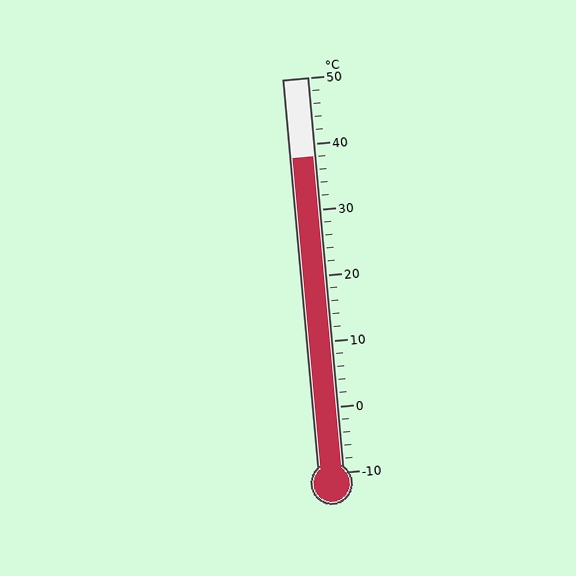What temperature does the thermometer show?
The thermometer shows approximately 38°C.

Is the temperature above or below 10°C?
The temperature is above 10°C.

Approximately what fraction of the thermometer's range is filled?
The thermometer is filled to approximately 80% of its range.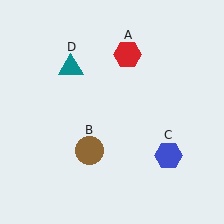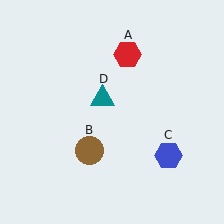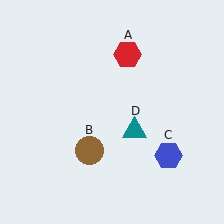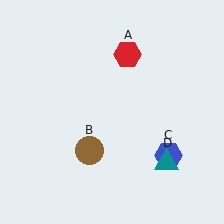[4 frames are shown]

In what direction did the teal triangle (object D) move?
The teal triangle (object D) moved down and to the right.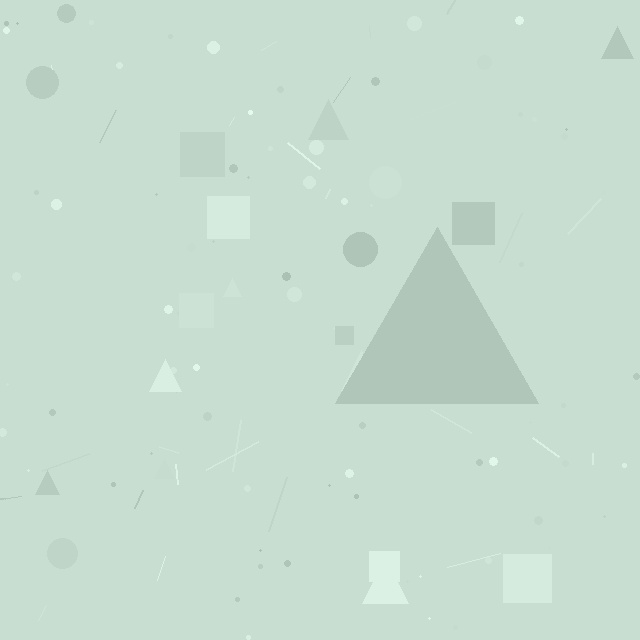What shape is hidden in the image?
A triangle is hidden in the image.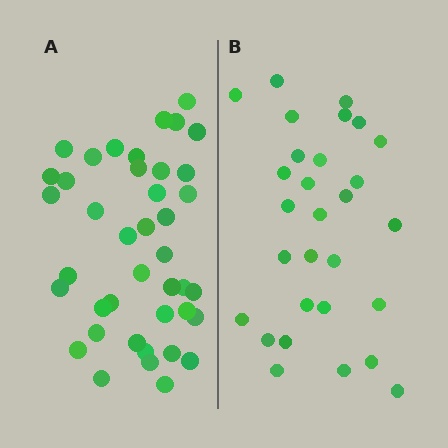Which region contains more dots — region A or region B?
Region A (the left region) has more dots.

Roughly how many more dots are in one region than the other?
Region A has roughly 12 or so more dots than region B.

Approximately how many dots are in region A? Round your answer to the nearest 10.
About 40 dots. (The exact count is 41, which rounds to 40.)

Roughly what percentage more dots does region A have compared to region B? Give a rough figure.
About 40% more.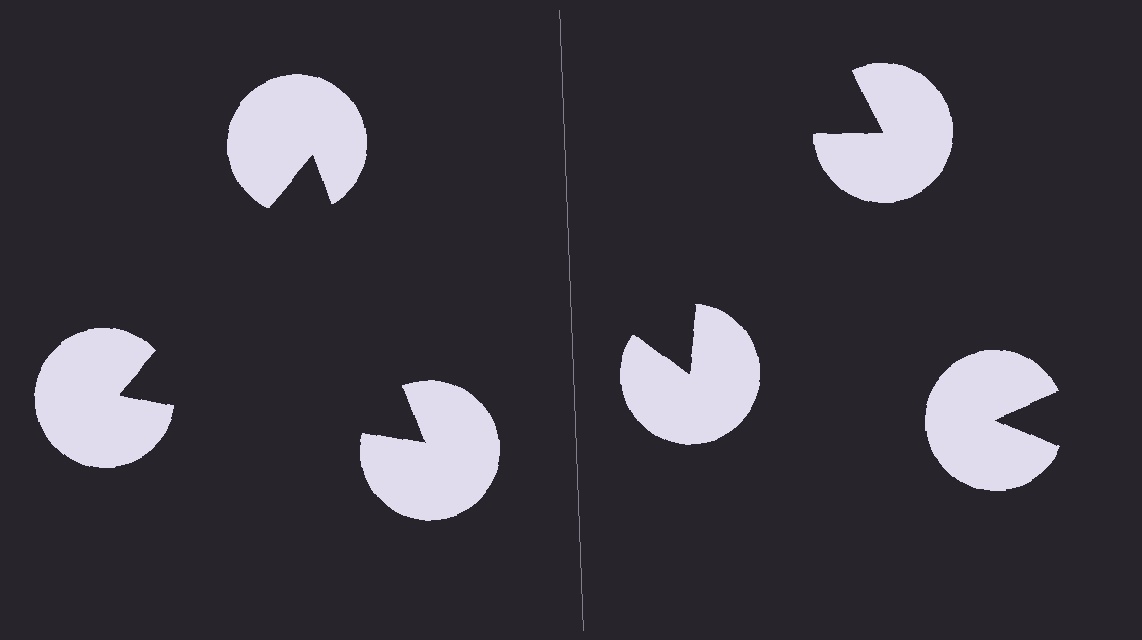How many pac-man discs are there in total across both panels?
6 — 3 on each side.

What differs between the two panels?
The pac-man discs are positioned identically on both sides; only the wedge orientations differ. On the left they align to a triangle; on the right they are misaligned.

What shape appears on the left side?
An illusory triangle.